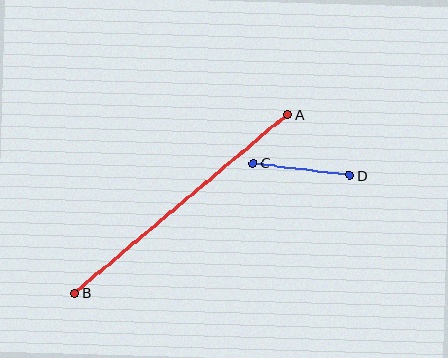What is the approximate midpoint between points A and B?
The midpoint is at approximately (181, 204) pixels.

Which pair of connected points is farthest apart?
Points A and B are farthest apart.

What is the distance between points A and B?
The distance is approximately 278 pixels.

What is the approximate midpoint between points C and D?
The midpoint is at approximately (302, 169) pixels.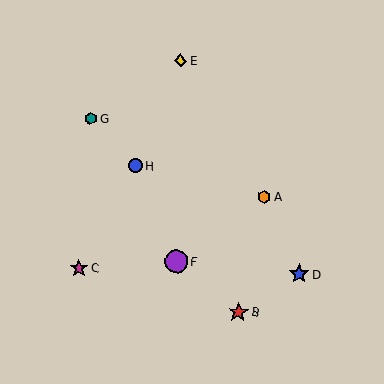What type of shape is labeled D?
Shape D is a blue star.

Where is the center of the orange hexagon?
The center of the orange hexagon is at (264, 197).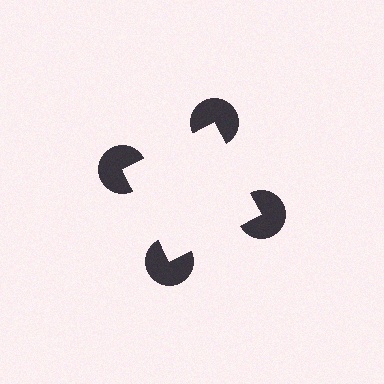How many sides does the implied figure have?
4 sides.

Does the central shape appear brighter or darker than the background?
It typically appears slightly brighter than the background, even though no actual brightness change is drawn.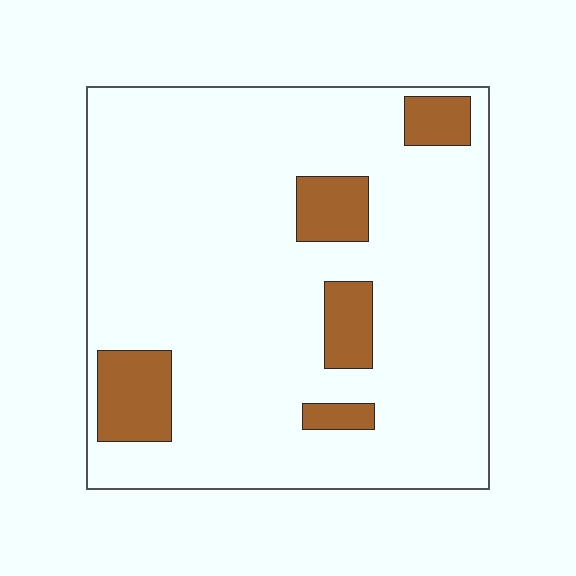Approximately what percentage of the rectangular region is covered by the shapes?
Approximately 15%.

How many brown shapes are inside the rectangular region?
5.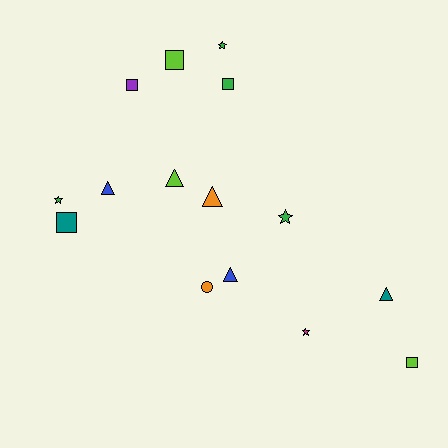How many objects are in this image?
There are 15 objects.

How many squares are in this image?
There are 5 squares.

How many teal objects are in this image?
There are 2 teal objects.